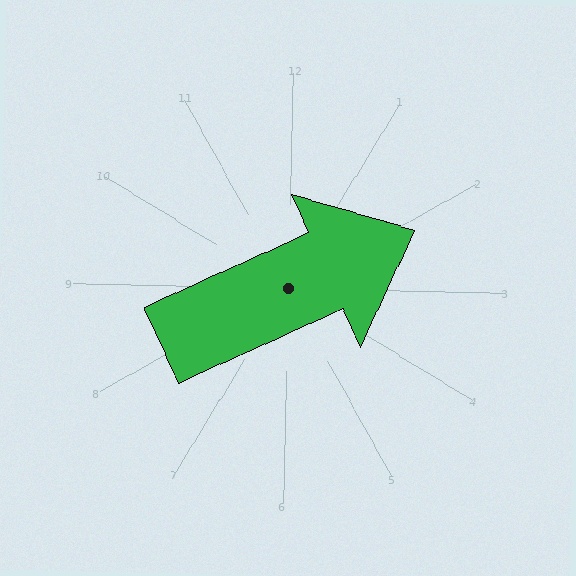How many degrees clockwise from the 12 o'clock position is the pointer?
Approximately 64 degrees.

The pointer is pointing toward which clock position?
Roughly 2 o'clock.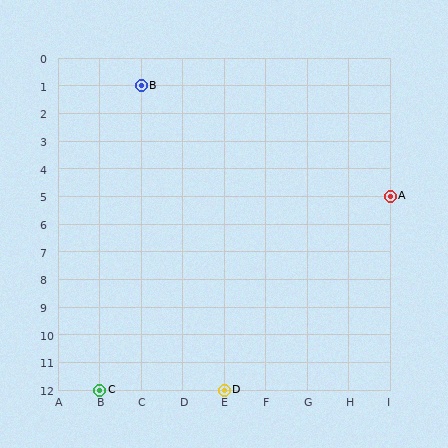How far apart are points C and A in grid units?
Points C and A are 7 columns and 7 rows apart (about 9.9 grid units diagonally).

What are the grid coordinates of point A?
Point A is at grid coordinates (I, 5).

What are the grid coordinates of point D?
Point D is at grid coordinates (E, 12).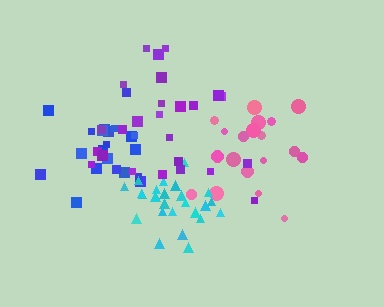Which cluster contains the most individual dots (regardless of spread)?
Cyan (25).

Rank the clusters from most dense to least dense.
cyan, blue, pink, purple.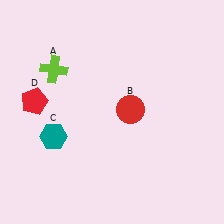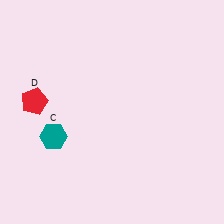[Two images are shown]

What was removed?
The lime cross (A), the red circle (B) were removed in Image 2.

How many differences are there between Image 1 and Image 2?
There are 2 differences between the two images.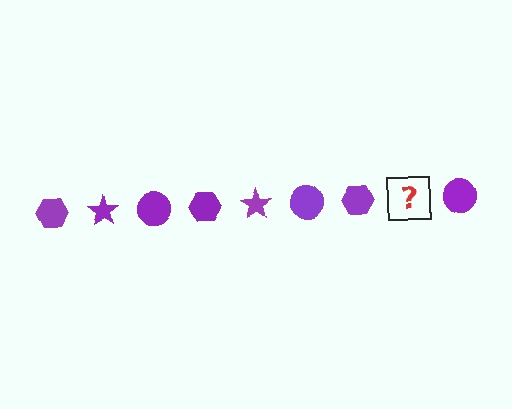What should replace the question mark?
The question mark should be replaced with a purple star.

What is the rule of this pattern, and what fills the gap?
The rule is that the pattern cycles through hexagon, star, circle shapes in purple. The gap should be filled with a purple star.